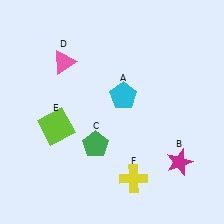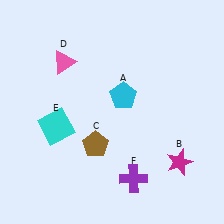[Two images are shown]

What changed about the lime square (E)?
In Image 1, E is lime. In Image 2, it changed to cyan.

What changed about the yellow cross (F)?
In Image 1, F is yellow. In Image 2, it changed to purple.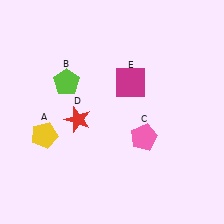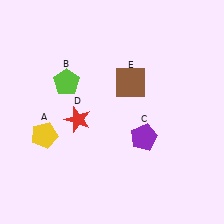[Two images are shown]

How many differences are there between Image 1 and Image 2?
There are 2 differences between the two images.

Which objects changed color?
C changed from pink to purple. E changed from magenta to brown.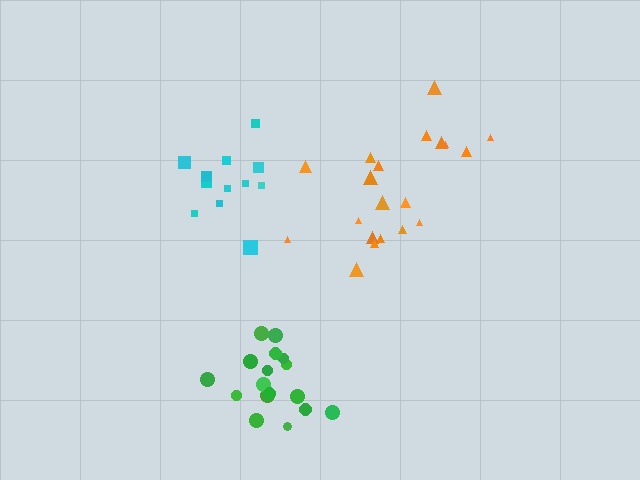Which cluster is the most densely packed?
Green.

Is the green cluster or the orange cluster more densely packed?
Green.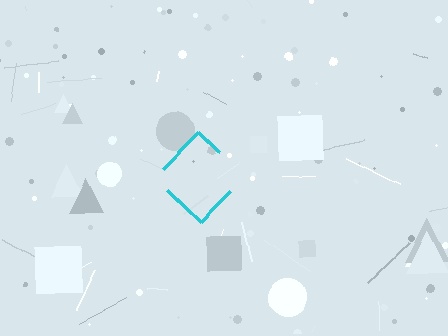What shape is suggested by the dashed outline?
The dashed outline suggests a diamond.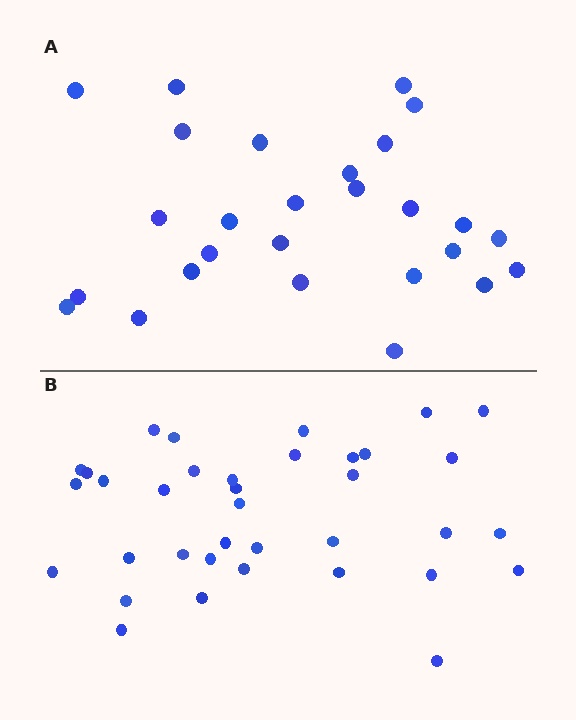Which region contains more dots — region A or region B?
Region B (the bottom region) has more dots.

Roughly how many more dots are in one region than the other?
Region B has roughly 8 or so more dots than region A.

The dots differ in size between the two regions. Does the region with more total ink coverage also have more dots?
No. Region A has more total ink coverage because its dots are larger, but region B actually contains more individual dots. Total area can be misleading — the number of items is what matters here.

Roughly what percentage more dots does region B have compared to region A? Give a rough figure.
About 35% more.